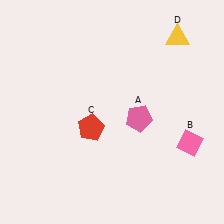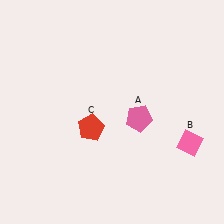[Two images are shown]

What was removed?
The yellow triangle (D) was removed in Image 2.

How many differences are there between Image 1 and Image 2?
There is 1 difference between the two images.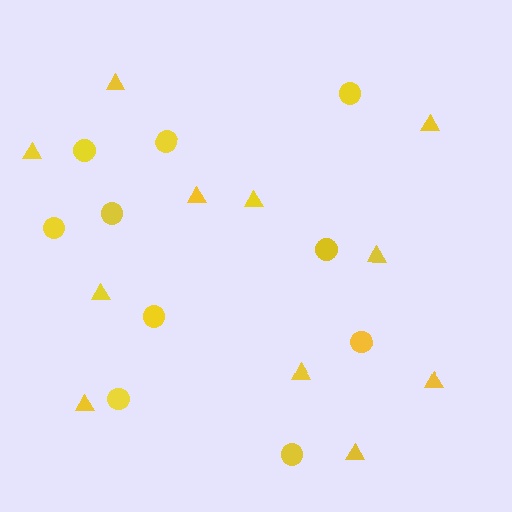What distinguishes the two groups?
There are 2 groups: one group of circles (10) and one group of triangles (11).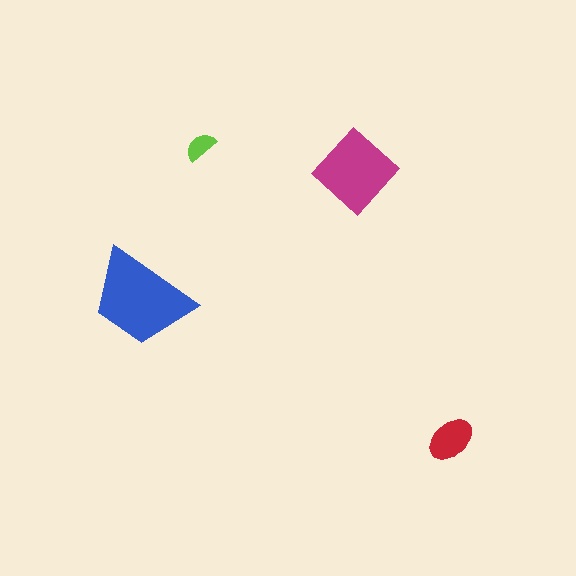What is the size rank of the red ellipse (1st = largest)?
3rd.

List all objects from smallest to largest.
The lime semicircle, the red ellipse, the magenta diamond, the blue trapezoid.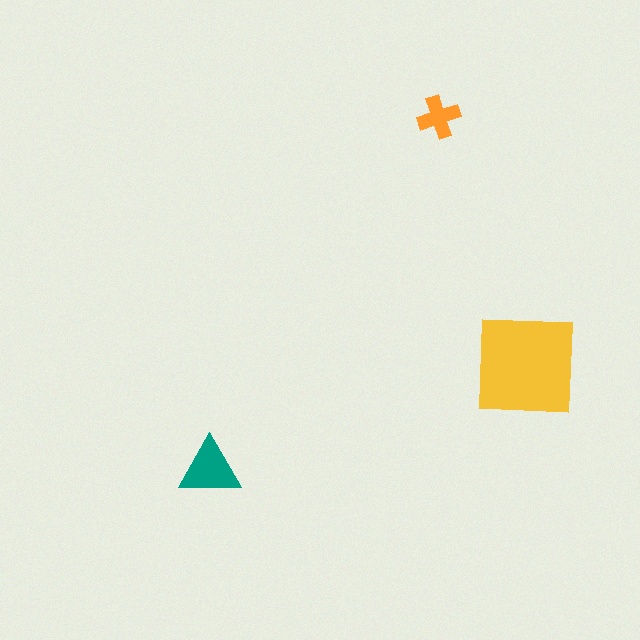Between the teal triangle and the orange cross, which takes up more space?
The teal triangle.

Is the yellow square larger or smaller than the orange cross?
Larger.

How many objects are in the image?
There are 3 objects in the image.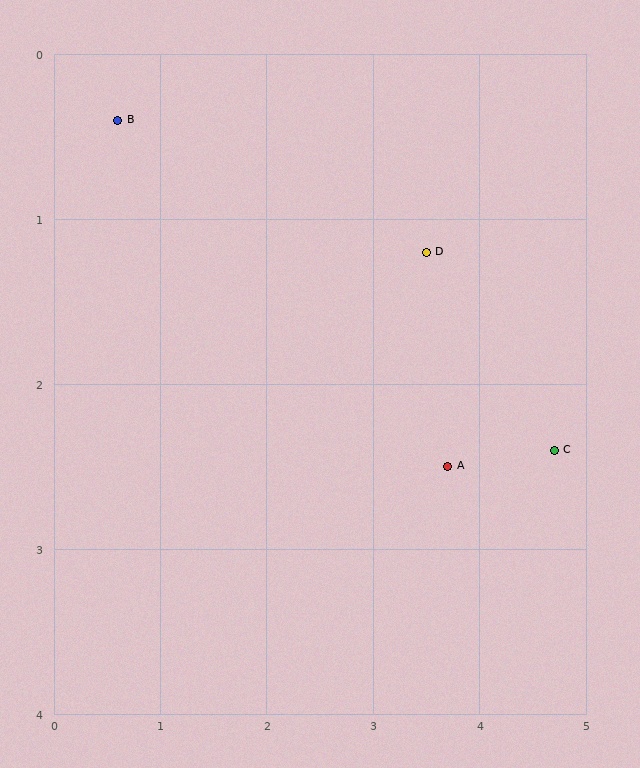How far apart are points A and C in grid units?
Points A and C are about 1.0 grid units apart.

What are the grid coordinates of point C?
Point C is at approximately (4.7, 2.4).